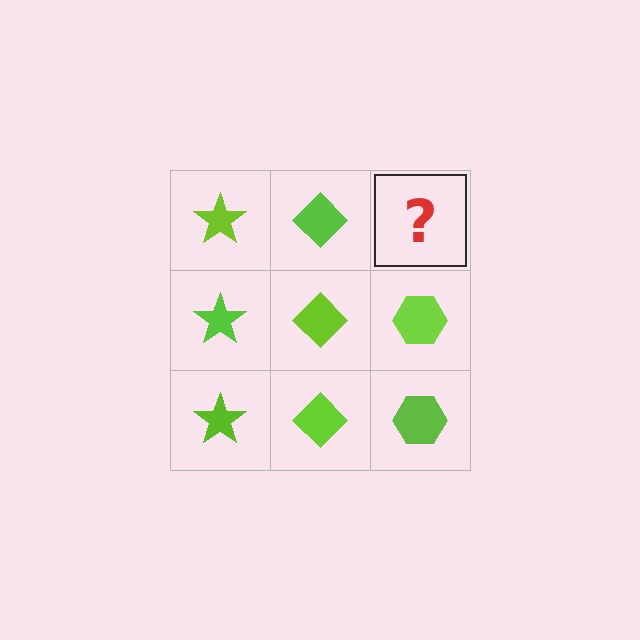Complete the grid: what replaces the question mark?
The question mark should be replaced with a lime hexagon.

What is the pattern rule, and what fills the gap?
The rule is that each column has a consistent shape. The gap should be filled with a lime hexagon.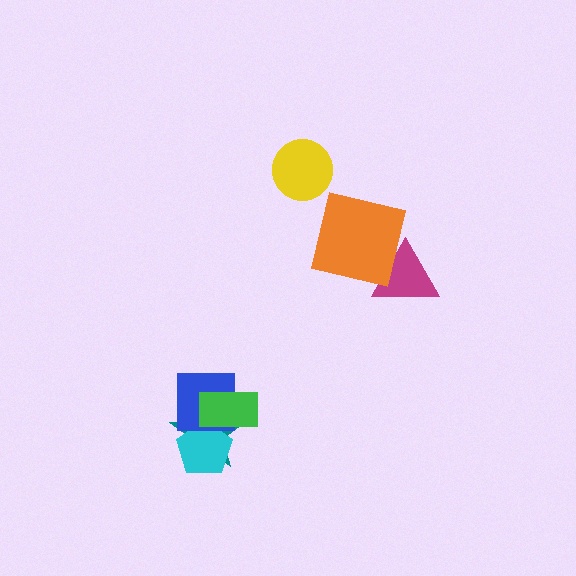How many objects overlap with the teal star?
3 objects overlap with the teal star.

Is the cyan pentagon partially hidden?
Yes, it is partially covered by another shape.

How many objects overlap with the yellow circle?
0 objects overlap with the yellow circle.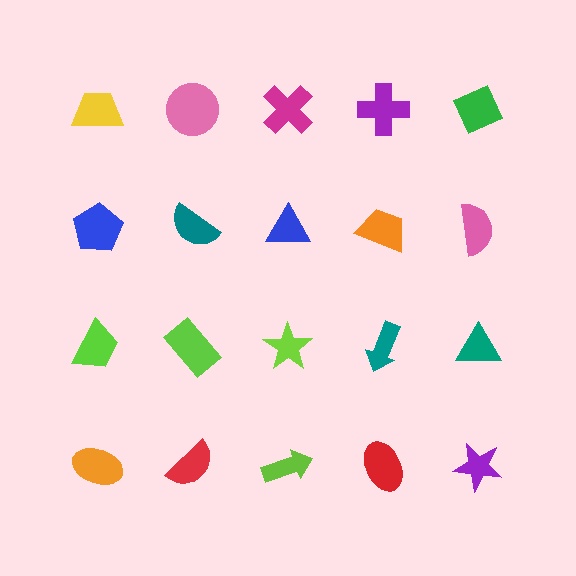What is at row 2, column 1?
A blue pentagon.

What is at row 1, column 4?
A purple cross.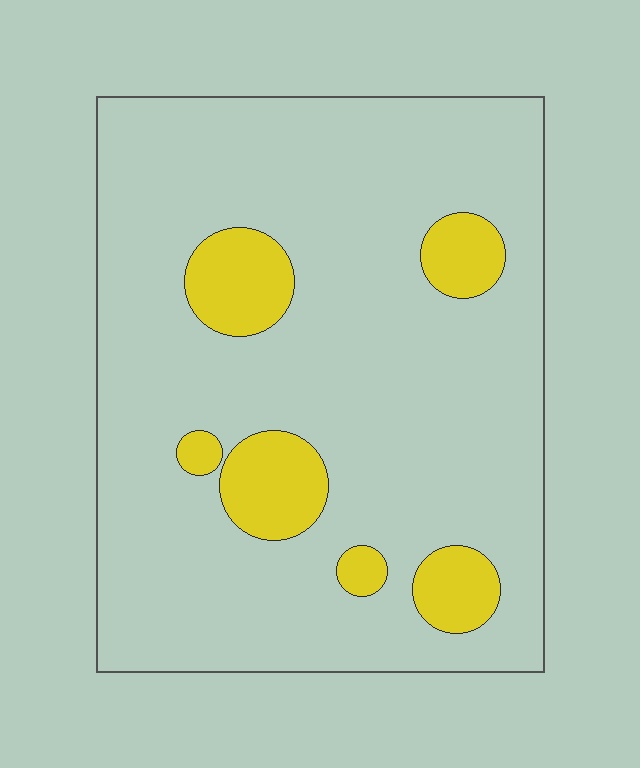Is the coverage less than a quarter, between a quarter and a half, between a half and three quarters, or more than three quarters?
Less than a quarter.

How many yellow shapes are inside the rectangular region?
6.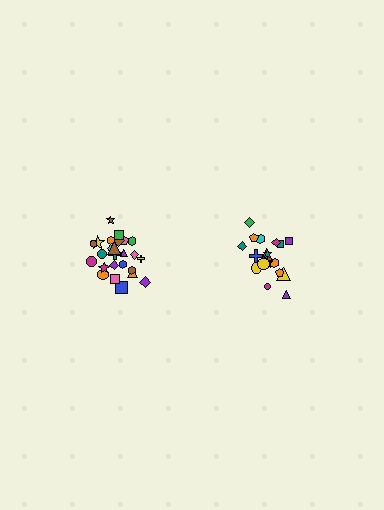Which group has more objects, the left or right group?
The left group.